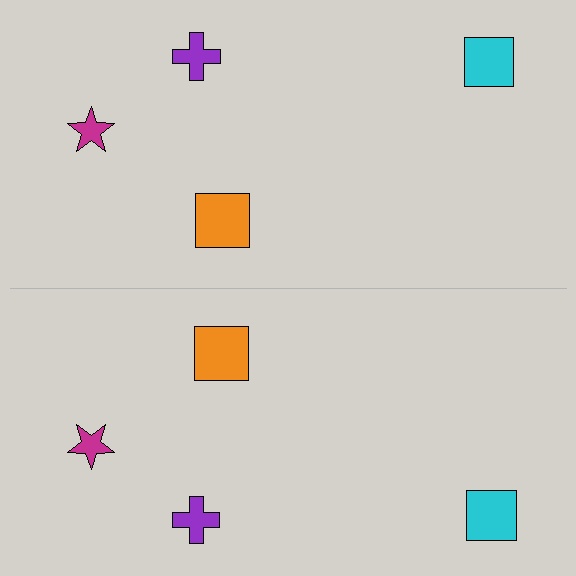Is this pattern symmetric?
Yes, this pattern has bilateral (reflection) symmetry.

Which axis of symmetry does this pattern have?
The pattern has a horizontal axis of symmetry running through the center of the image.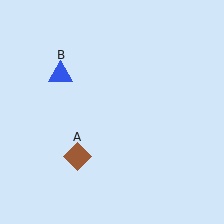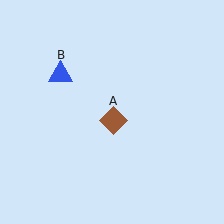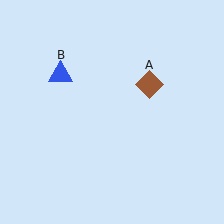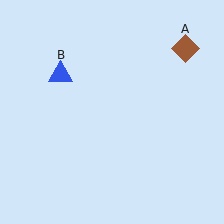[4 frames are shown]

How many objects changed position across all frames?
1 object changed position: brown diamond (object A).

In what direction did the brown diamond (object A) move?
The brown diamond (object A) moved up and to the right.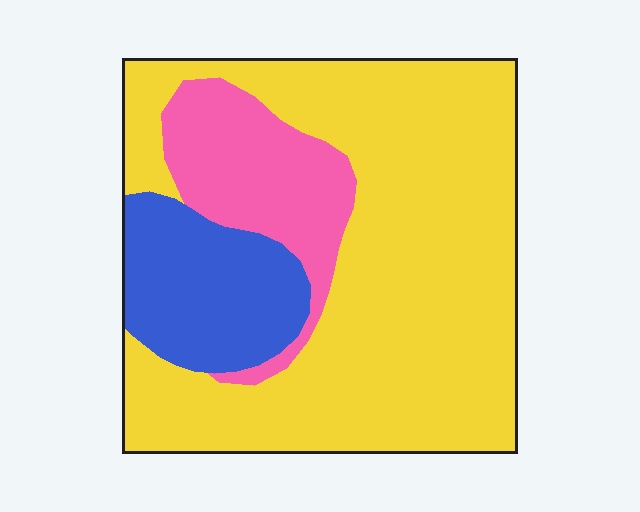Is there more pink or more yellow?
Yellow.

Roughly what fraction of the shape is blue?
Blue takes up about one sixth (1/6) of the shape.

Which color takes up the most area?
Yellow, at roughly 65%.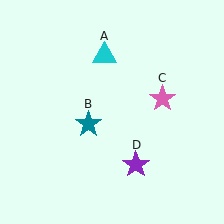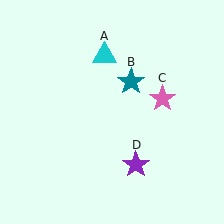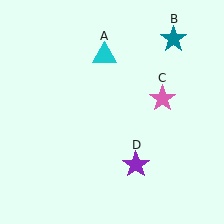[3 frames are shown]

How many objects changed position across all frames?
1 object changed position: teal star (object B).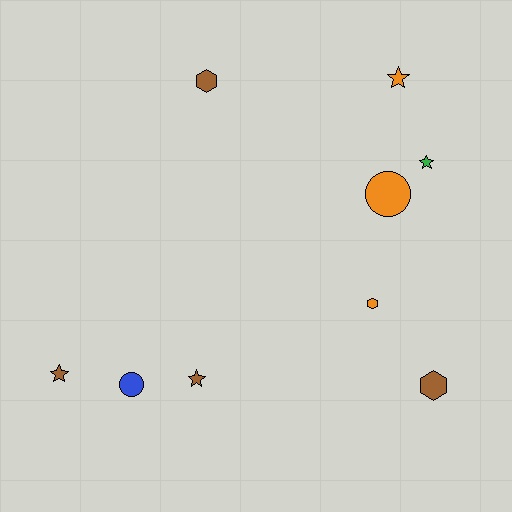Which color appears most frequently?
Brown, with 4 objects.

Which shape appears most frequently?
Star, with 4 objects.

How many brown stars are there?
There are 2 brown stars.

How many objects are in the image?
There are 9 objects.